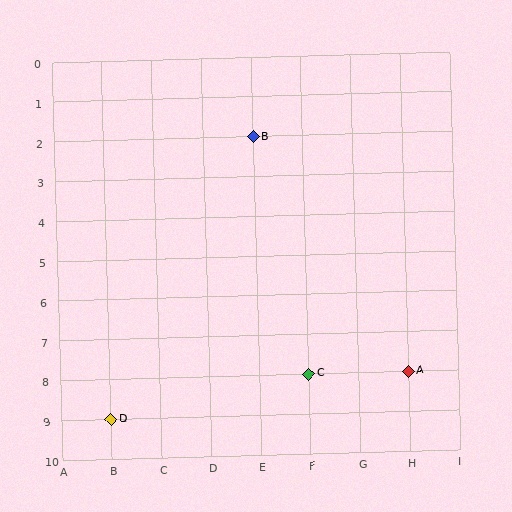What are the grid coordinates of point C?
Point C is at grid coordinates (F, 8).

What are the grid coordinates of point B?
Point B is at grid coordinates (E, 2).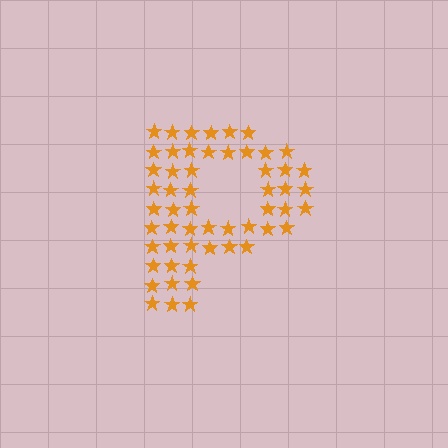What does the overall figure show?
The overall figure shows the letter P.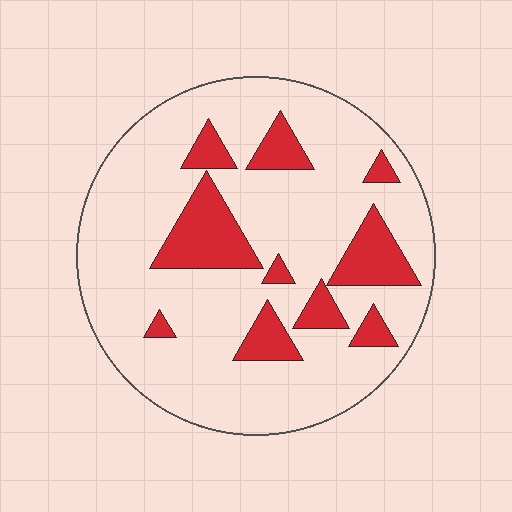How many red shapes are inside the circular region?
10.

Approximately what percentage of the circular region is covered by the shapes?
Approximately 20%.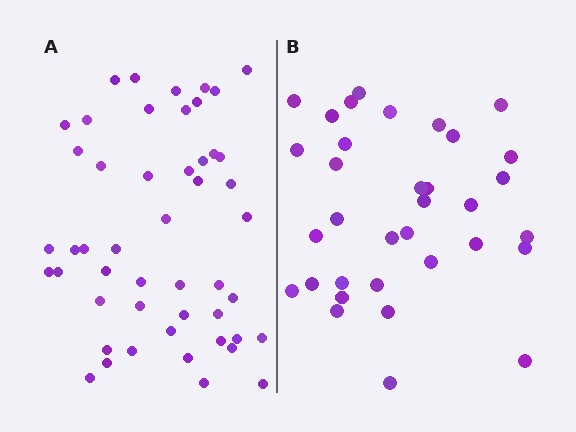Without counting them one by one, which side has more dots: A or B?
Region A (the left region) has more dots.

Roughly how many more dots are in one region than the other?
Region A has approximately 15 more dots than region B.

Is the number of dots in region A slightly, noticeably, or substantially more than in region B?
Region A has noticeably more, but not dramatically so. The ratio is roughly 1.4 to 1.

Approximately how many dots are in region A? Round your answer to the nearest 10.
About 50 dots. (The exact count is 49, which rounds to 50.)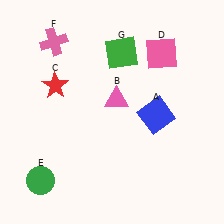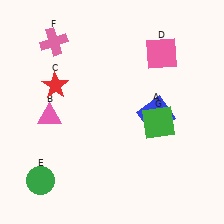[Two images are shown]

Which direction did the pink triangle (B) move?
The pink triangle (B) moved left.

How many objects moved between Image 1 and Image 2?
2 objects moved between the two images.